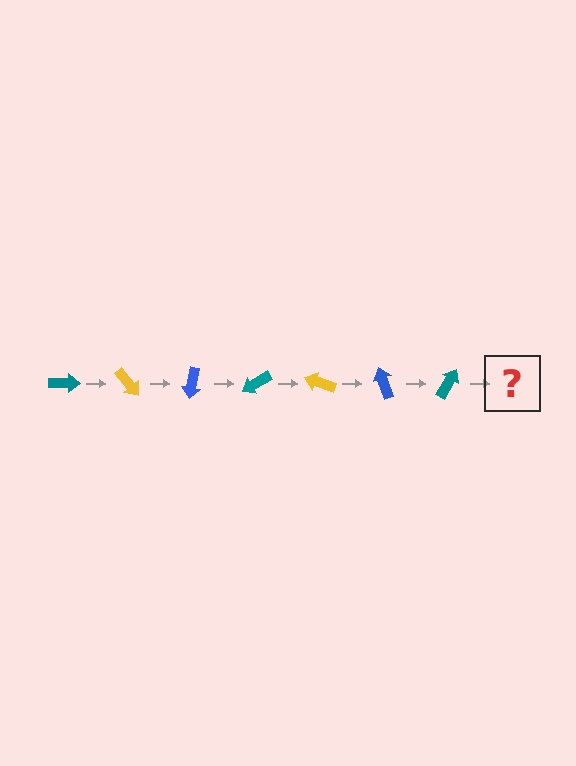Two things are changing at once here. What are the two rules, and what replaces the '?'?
The two rules are that it rotates 50 degrees each step and the color cycles through teal, yellow, and blue. The '?' should be a yellow arrow, rotated 350 degrees from the start.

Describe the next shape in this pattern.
It should be a yellow arrow, rotated 350 degrees from the start.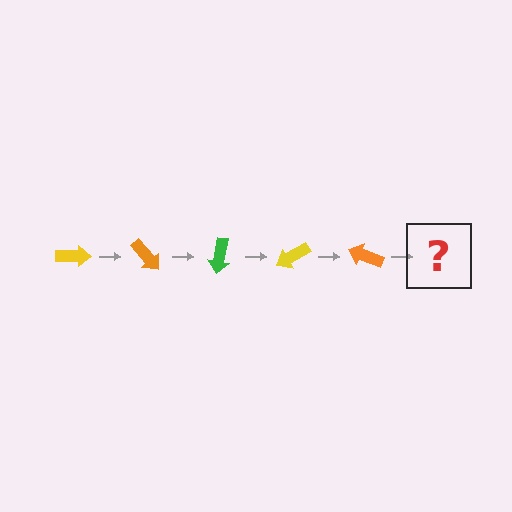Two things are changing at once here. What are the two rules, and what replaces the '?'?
The two rules are that it rotates 50 degrees each step and the color cycles through yellow, orange, and green. The '?' should be a green arrow, rotated 250 degrees from the start.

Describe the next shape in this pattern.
It should be a green arrow, rotated 250 degrees from the start.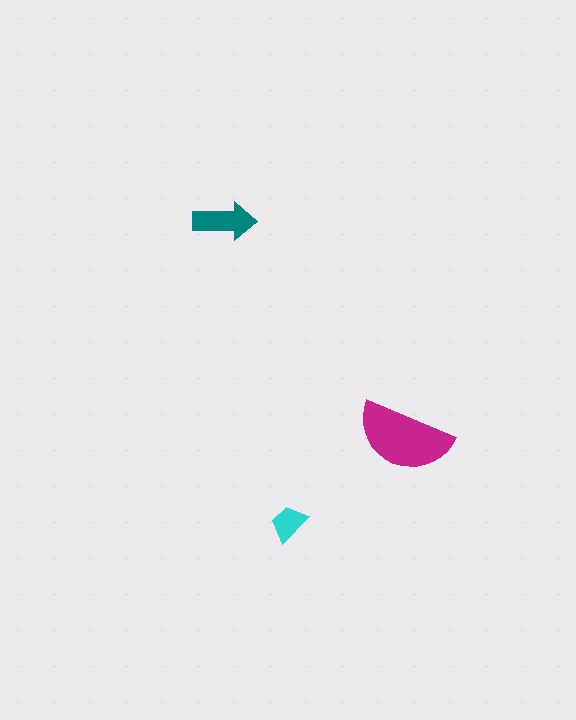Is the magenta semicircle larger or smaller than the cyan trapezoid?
Larger.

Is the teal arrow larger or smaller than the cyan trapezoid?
Larger.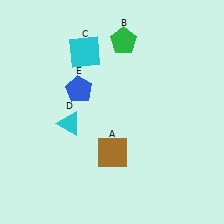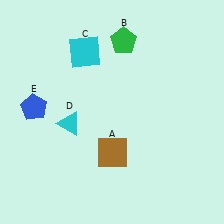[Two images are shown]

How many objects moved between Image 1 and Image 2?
1 object moved between the two images.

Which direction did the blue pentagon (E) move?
The blue pentagon (E) moved left.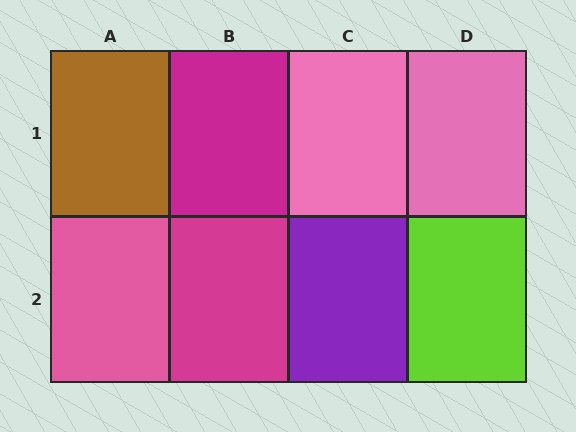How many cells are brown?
1 cell is brown.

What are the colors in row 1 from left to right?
Brown, magenta, pink, pink.